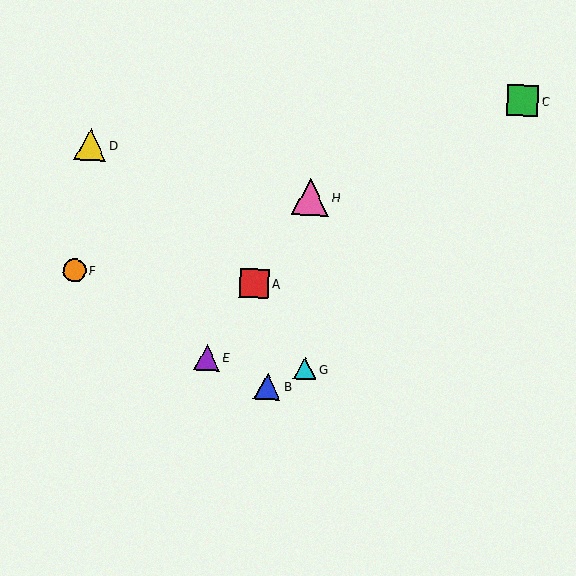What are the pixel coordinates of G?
Object G is at (305, 369).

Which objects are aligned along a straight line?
Objects A, E, H are aligned along a straight line.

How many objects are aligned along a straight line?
3 objects (A, E, H) are aligned along a straight line.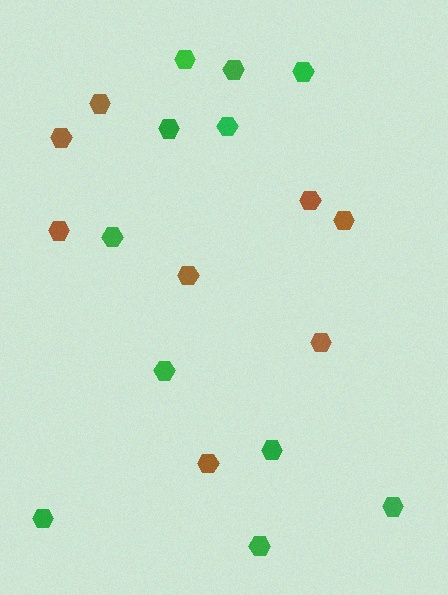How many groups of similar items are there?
There are 2 groups: one group of green hexagons (11) and one group of brown hexagons (8).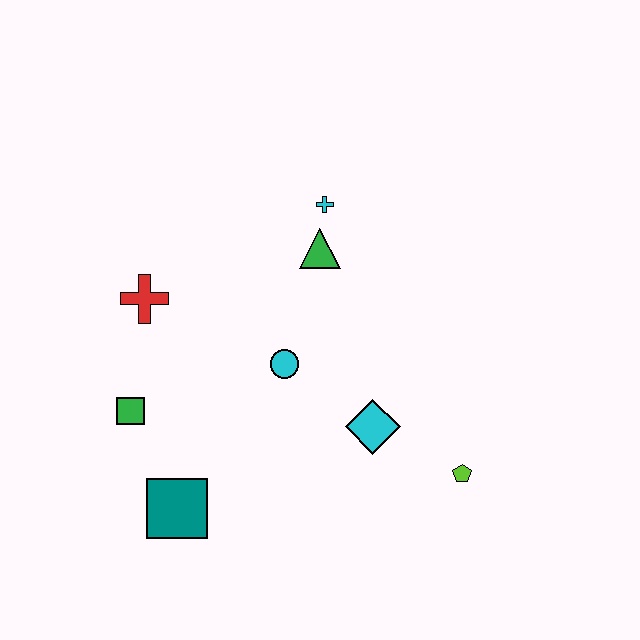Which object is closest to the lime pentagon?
The cyan diamond is closest to the lime pentagon.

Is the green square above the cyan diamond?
Yes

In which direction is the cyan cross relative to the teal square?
The cyan cross is above the teal square.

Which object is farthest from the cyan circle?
The lime pentagon is farthest from the cyan circle.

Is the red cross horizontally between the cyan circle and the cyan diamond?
No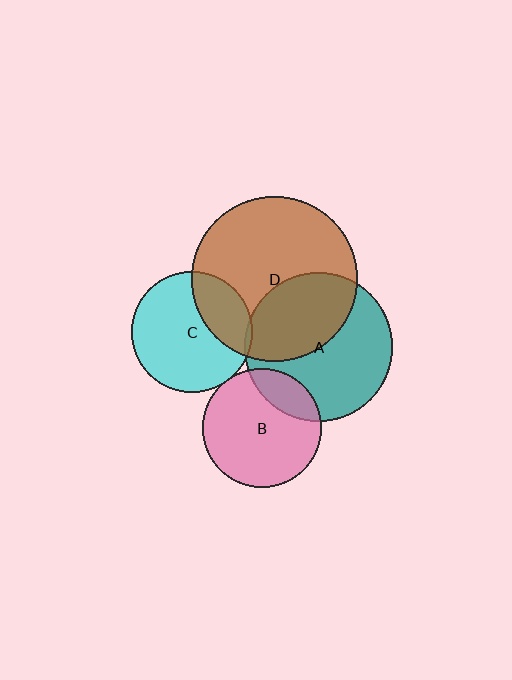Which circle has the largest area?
Circle D (brown).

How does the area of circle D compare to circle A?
Approximately 1.2 times.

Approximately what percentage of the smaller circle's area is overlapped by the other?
Approximately 20%.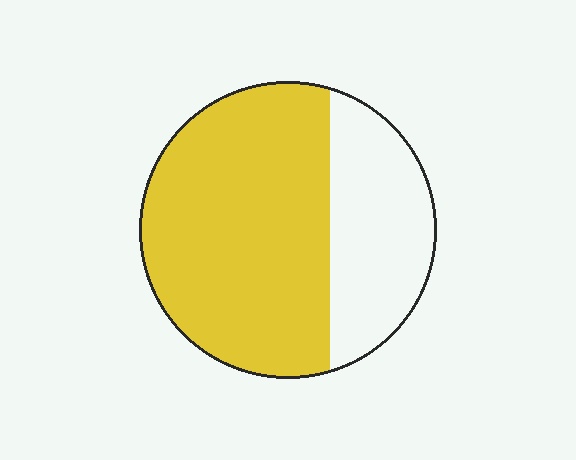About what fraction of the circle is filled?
About two thirds (2/3).